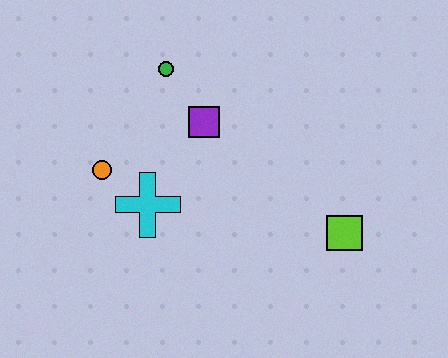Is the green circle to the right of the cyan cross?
Yes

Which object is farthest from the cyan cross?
The lime square is farthest from the cyan cross.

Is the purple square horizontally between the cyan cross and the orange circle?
No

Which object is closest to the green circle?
The purple square is closest to the green circle.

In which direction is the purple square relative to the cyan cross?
The purple square is above the cyan cross.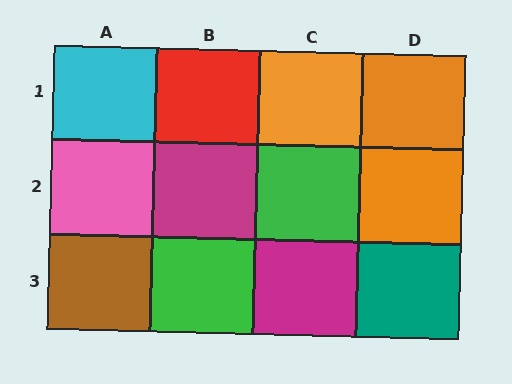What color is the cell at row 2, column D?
Orange.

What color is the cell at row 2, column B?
Magenta.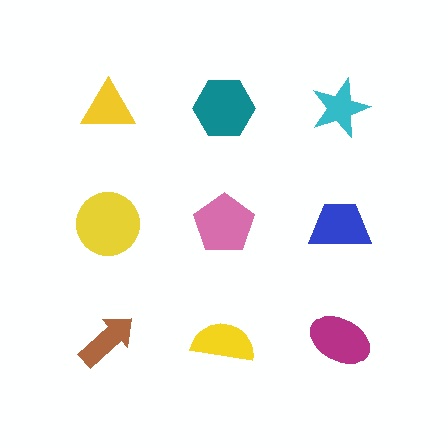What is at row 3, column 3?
A magenta ellipse.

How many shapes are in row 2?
3 shapes.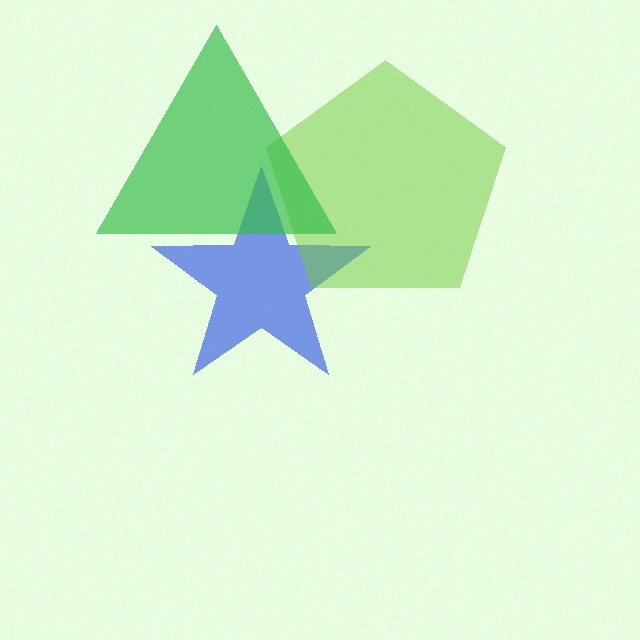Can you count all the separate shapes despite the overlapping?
Yes, there are 3 separate shapes.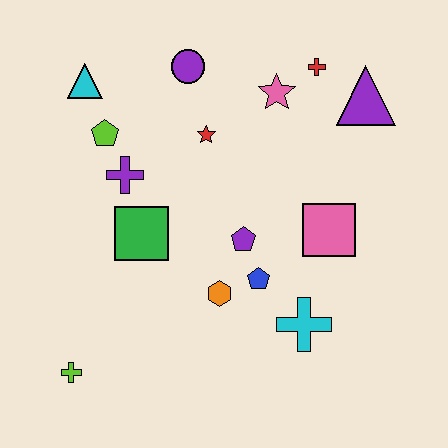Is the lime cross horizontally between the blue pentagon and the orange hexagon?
No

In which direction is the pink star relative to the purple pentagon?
The pink star is above the purple pentagon.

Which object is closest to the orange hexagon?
The blue pentagon is closest to the orange hexagon.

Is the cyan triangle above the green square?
Yes